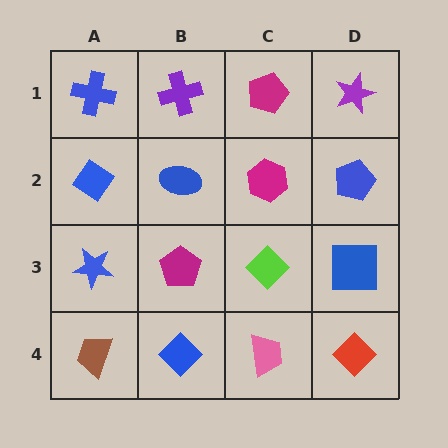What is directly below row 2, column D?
A blue square.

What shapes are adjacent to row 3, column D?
A blue pentagon (row 2, column D), a red diamond (row 4, column D), a lime diamond (row 3, column C).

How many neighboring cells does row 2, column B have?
4.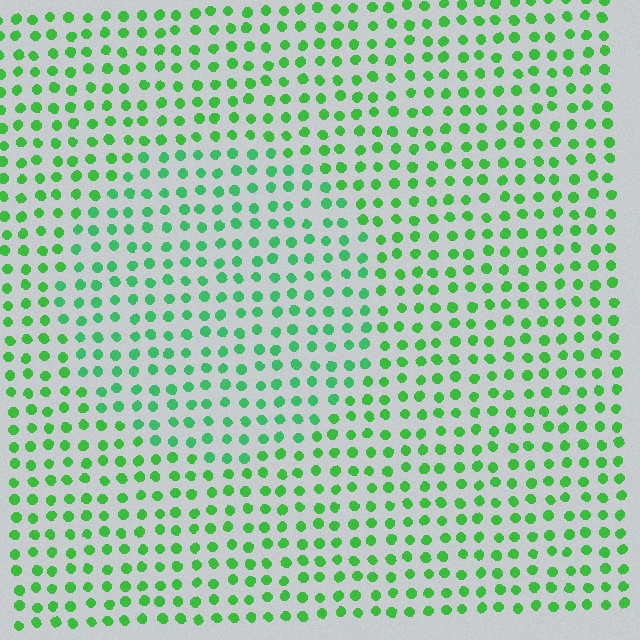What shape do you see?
I see a circle.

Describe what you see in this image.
The image is filled with small green elements in a uniform arrangement. A circle-shaped region is visible where the elements are tinted to a slightly different hue, forming a subtle color boundary.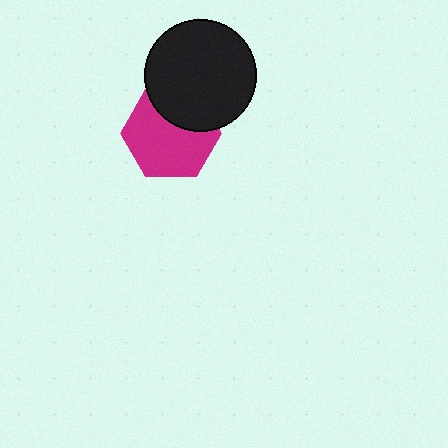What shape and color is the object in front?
The object in front is a black circle.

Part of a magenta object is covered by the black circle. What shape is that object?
It is a hexagon.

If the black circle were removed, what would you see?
You would see the complete magenta hexagon.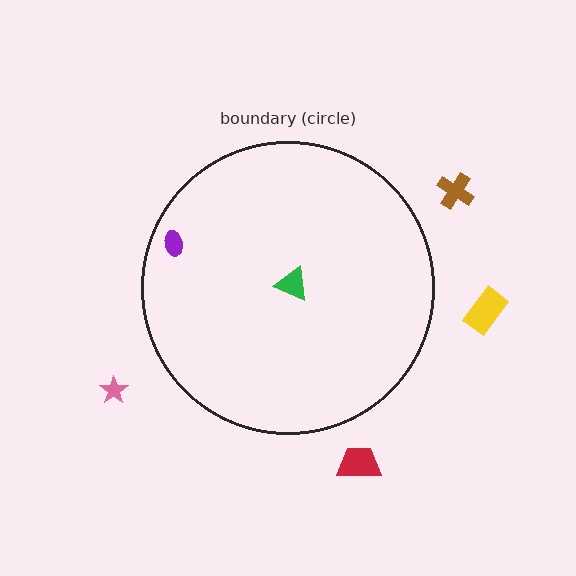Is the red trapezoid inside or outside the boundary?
Outside.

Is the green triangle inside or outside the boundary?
Inside.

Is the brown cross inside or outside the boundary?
Outside.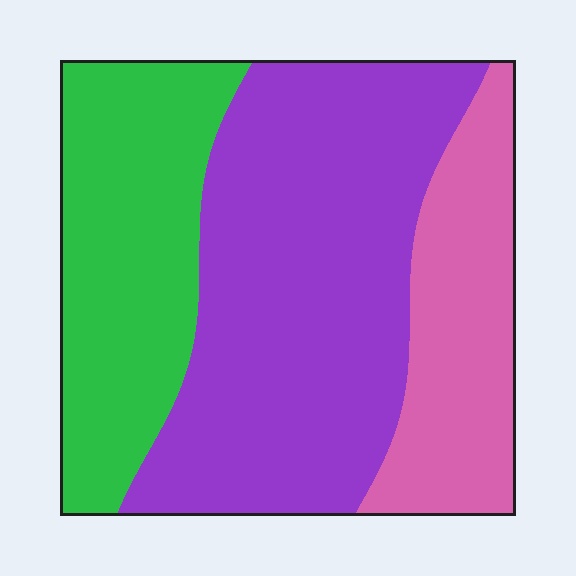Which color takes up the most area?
Purple, at roughly 50%.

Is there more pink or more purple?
Purple.